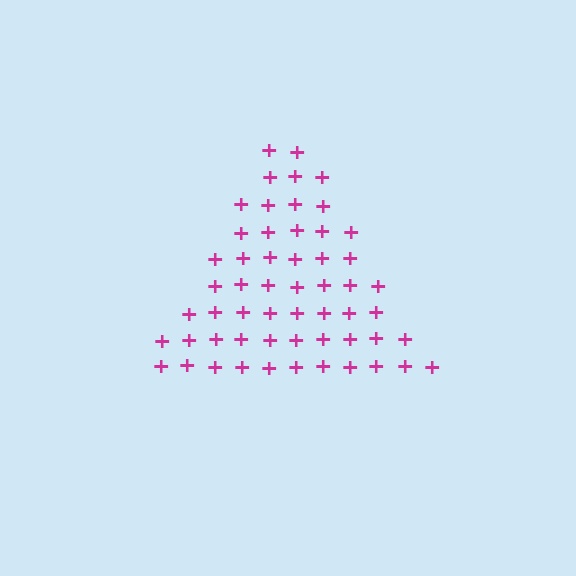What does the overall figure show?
The overall figure shows a triangle.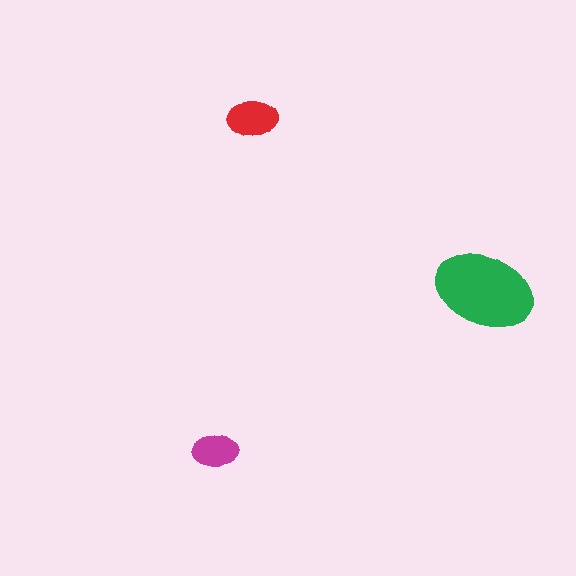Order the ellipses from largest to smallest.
the green one, the red one, the magenta one.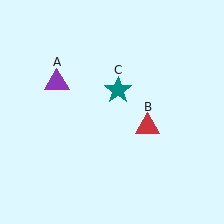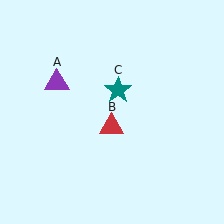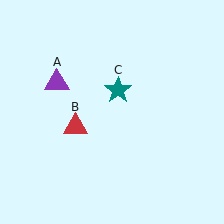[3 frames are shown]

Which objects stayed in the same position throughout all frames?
Purple triangle (object A) and teal star (object C) remained stationary.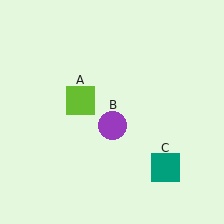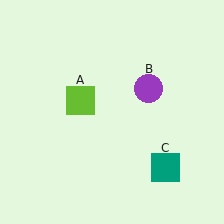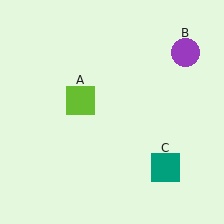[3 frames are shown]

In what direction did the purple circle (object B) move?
The purple circle (object B) moved up and to the right.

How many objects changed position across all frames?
1 object changed position: purple circle (object B).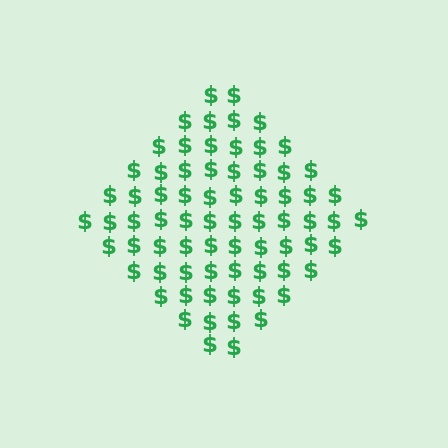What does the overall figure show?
The overall figure shows a diamond.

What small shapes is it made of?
It is made of small dollar signs.